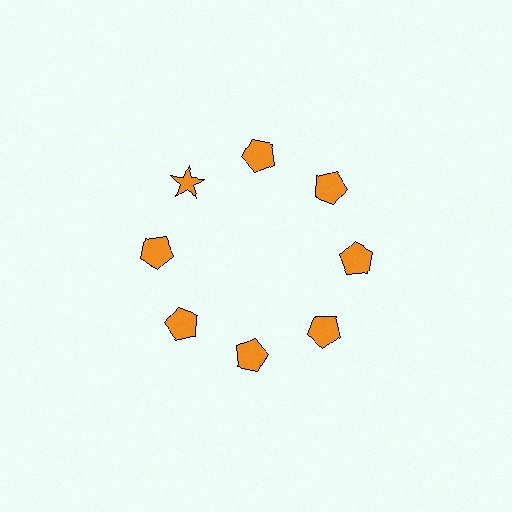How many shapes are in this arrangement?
There are 8 shapes arranged in a ring pattern.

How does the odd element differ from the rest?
It has a different shape: star instead of pentagon.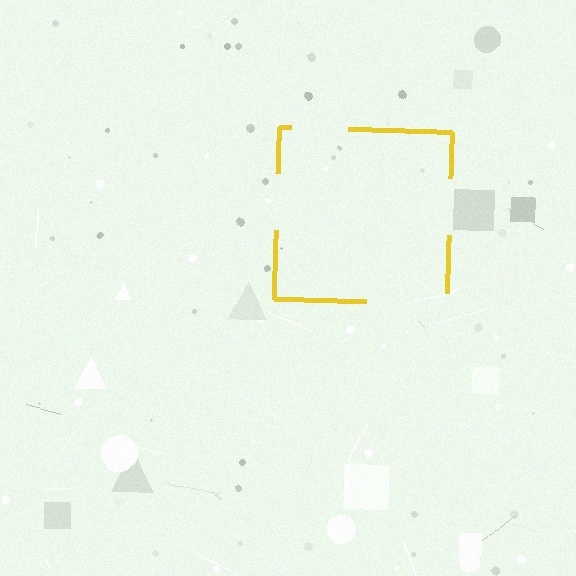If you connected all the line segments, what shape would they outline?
They would outline a square.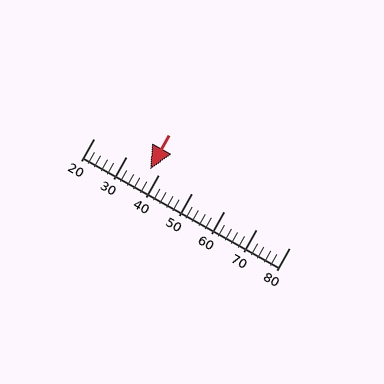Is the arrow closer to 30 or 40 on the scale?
The arrow is closer to 40.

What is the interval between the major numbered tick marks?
The major tick marks are spaced 10 units apart.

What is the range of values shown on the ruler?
The ruler shows values from 20 to 80.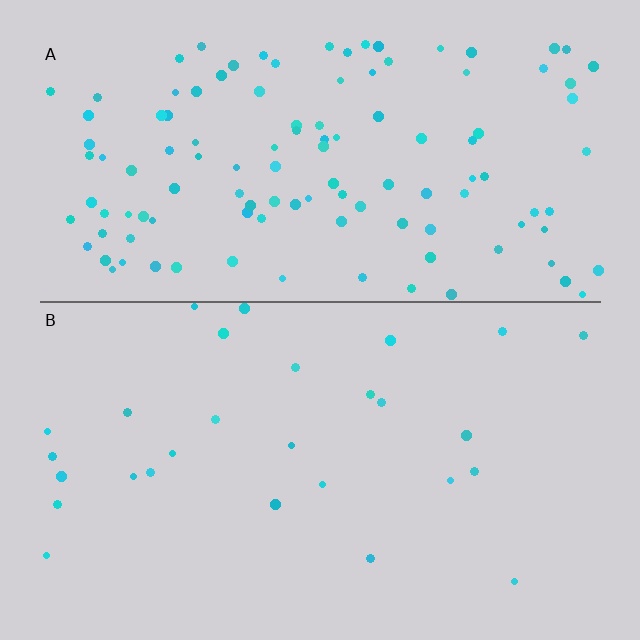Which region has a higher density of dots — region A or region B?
A (the top).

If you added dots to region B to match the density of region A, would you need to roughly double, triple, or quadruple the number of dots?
Approximately quadruple.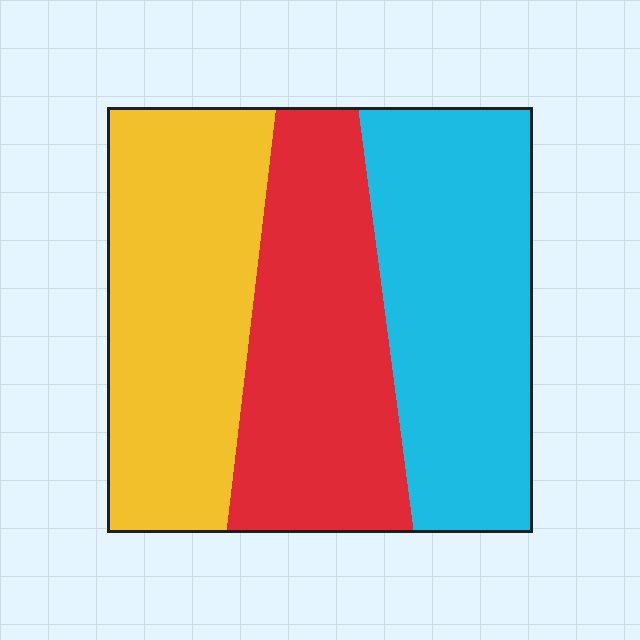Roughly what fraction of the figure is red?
Red covers about 30% of the figure.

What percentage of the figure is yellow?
Yellow takes up about one third (1/3) of the figure.